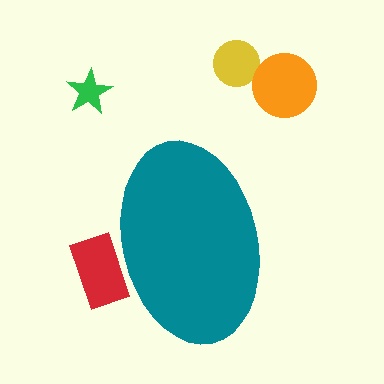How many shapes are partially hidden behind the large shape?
1 shape is partially hidden.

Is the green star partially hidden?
No, the green star is fully visible.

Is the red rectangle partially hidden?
Yes, the red rectangle is partially hidden behind the teal ellipse.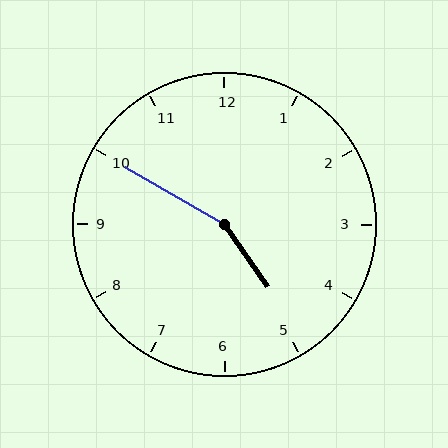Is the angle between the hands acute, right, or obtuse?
It is obtuse.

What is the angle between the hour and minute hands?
Approximately 155 degrees.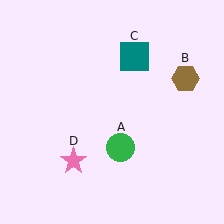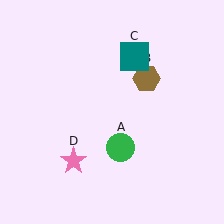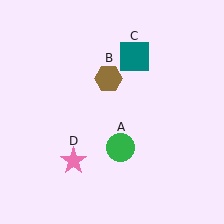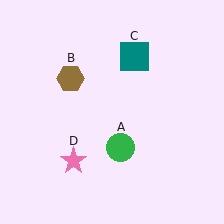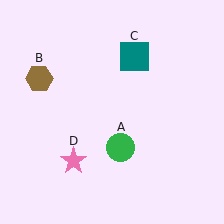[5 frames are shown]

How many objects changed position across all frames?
1 object changed position: brown hexagon (object B).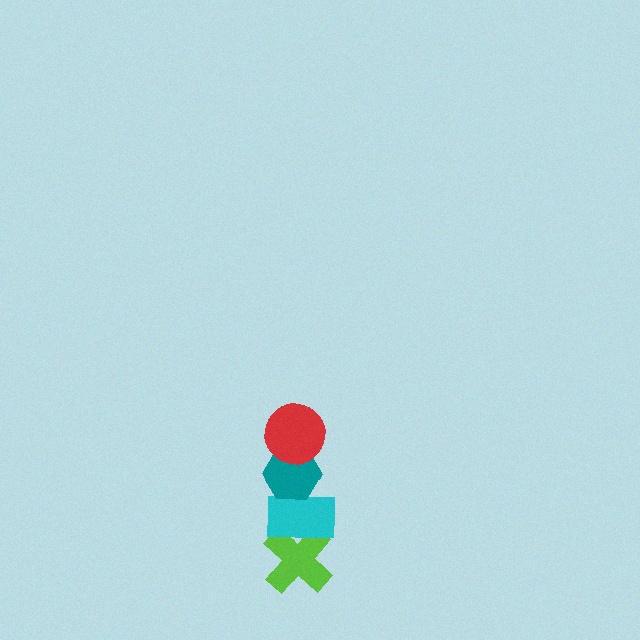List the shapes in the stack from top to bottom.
From top to bottom: the red circle, the teal hexagon, the cyan rectangle, the lime cross.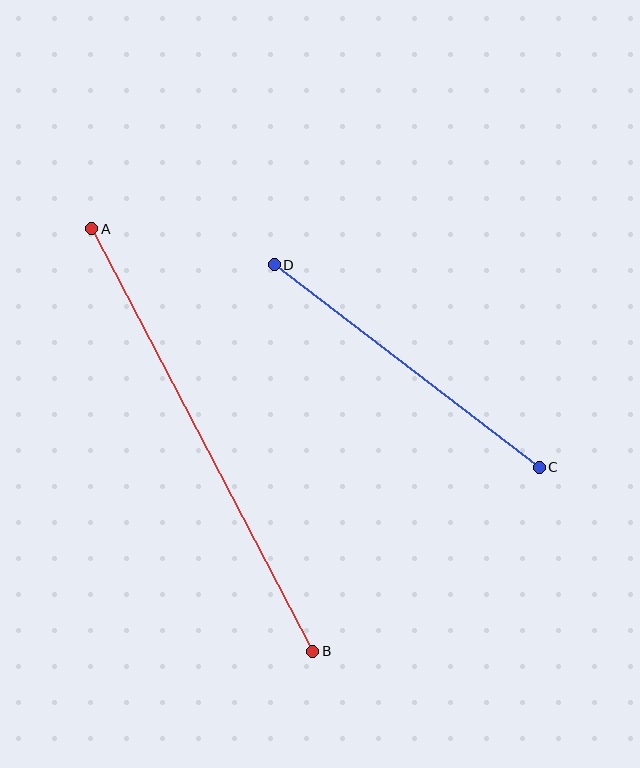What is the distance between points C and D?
The distance is approximately 334 pixels.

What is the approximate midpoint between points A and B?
The midpoint is at approximately (202, 440) pixels.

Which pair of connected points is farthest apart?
Points A and B are farthest apart.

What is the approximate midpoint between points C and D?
The midpoint is at approximately (407, 366) pixels.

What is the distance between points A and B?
The distance is approximately 477 pixels.